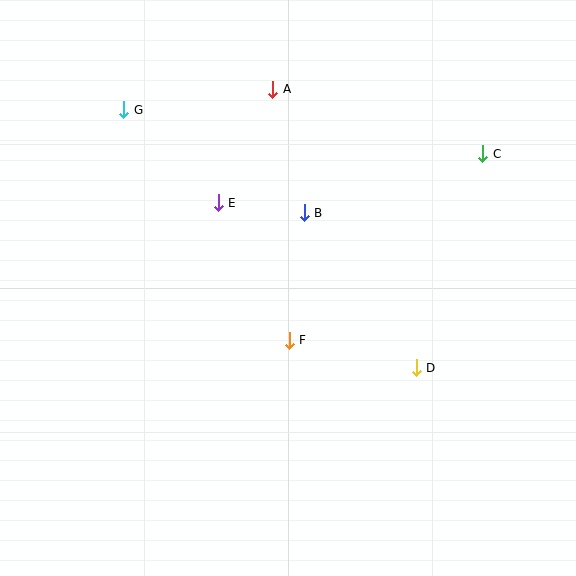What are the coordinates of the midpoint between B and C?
The midpoint between B and C is at (394, 183).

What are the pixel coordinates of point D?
Point D is at (416, 368).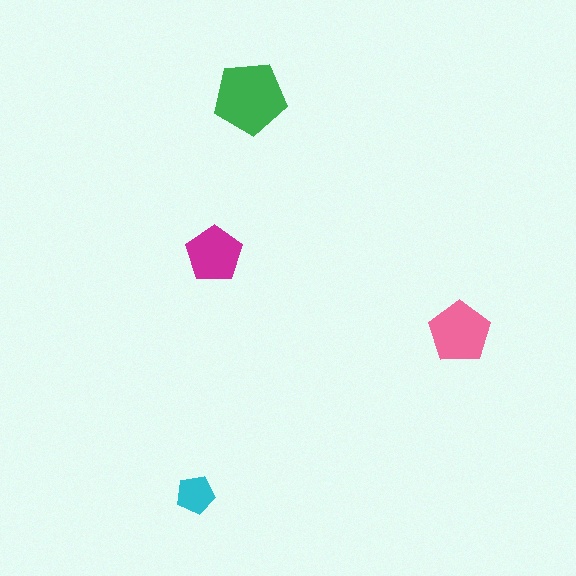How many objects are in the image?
There are 4 objects in the image.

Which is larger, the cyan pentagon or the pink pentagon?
The pink one.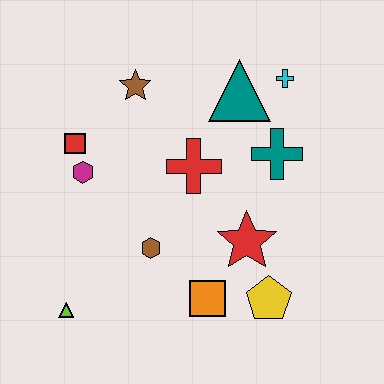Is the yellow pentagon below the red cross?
Yes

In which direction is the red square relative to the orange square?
The red square is above the orange square.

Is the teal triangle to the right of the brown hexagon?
Yes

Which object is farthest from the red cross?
The lime triangle is farthest from the red cross.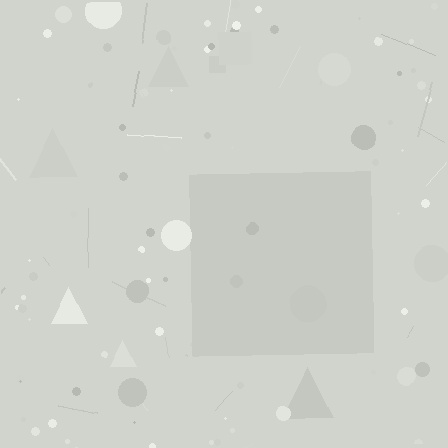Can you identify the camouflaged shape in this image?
The camouflaged shape is a square.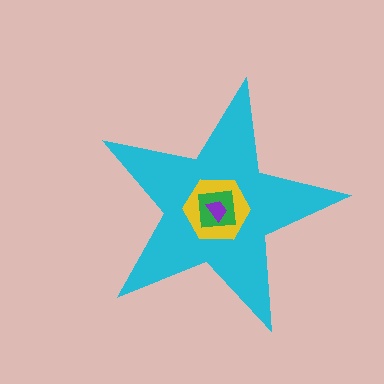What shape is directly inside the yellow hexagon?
The green square.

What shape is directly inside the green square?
The purple trapezoid.